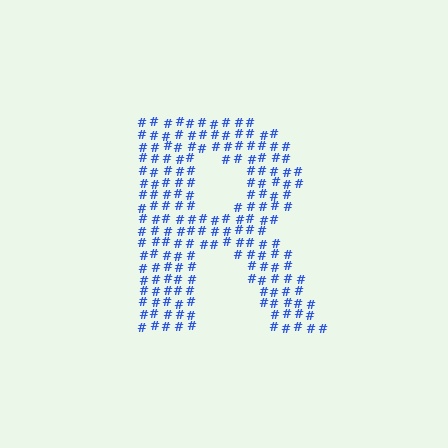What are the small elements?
The small elements are hash symbols.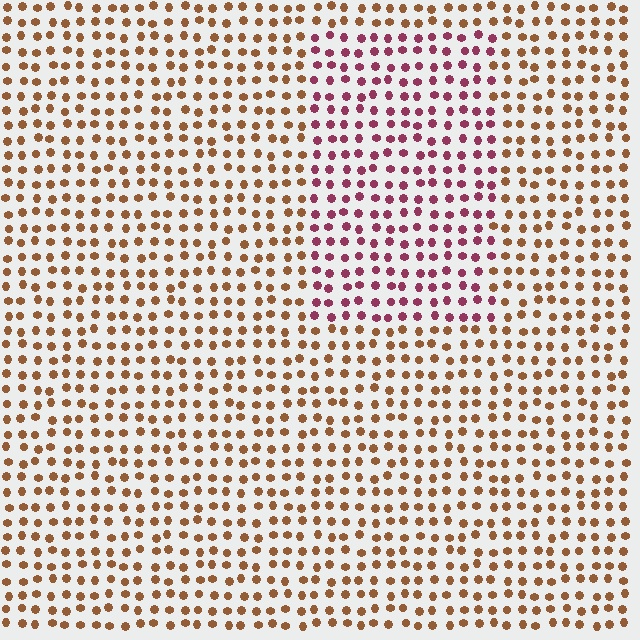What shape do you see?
I see a rectangle.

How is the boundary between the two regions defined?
The boundary is defined purely by a slight shift in hue (about 51 degrees). Spacing, size, and orientation are identical on both sides.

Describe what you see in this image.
The image is filled with small brown elements in a uniform arrangement. A rectangle-shaped region is visible where the elements are tinted to a slightly different hue, forming a subtle color boundary.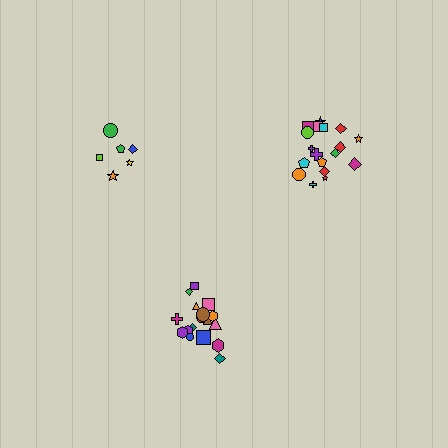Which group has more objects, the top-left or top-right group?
The top-right group.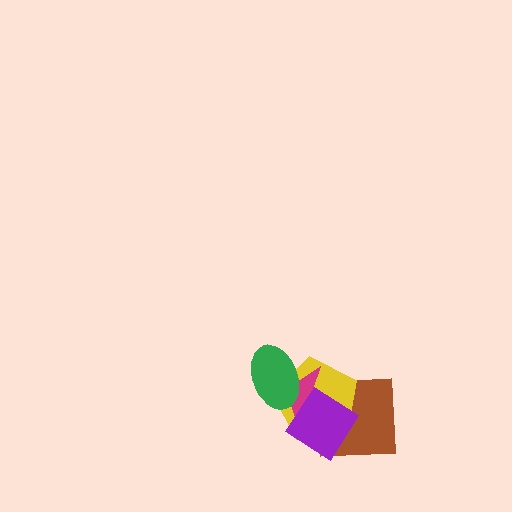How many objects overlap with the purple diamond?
3 objects overlap with the purple diamond.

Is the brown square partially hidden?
Yes, it is partially covered by another shape.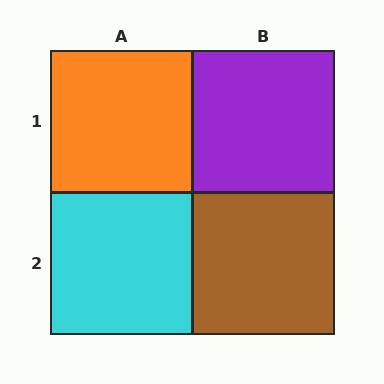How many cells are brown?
1 cell is brown.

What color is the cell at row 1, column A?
Orange.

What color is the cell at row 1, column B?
Purple.